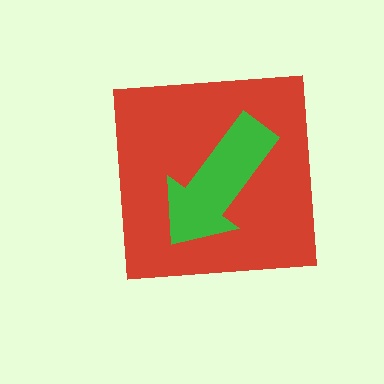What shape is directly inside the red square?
The green arrow.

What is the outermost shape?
The red square.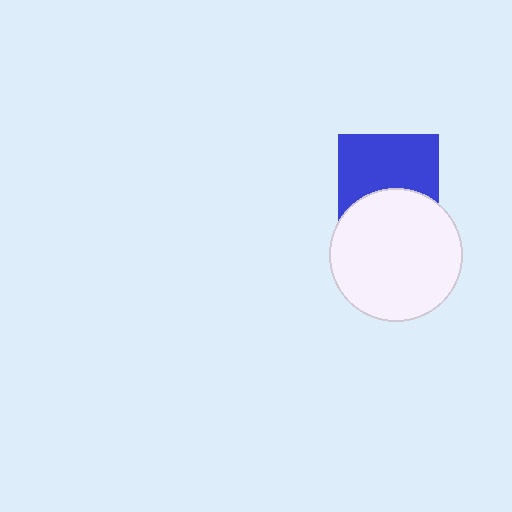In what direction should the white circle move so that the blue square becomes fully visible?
The white circle should move down. That is the shortest direction to clear the overlap and leave the blue square fully visible.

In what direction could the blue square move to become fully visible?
The blue square could move up. That would shift it out from behind the white circle entirely.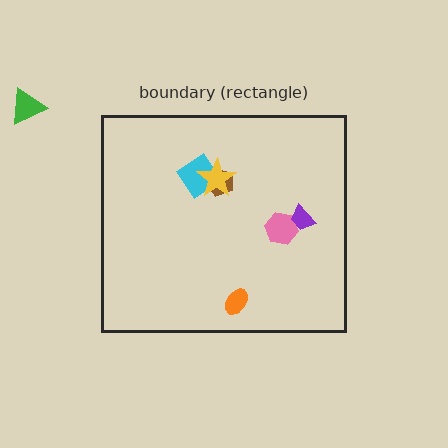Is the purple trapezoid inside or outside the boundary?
Inside.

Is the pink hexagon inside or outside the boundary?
Inside.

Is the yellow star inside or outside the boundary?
Inside.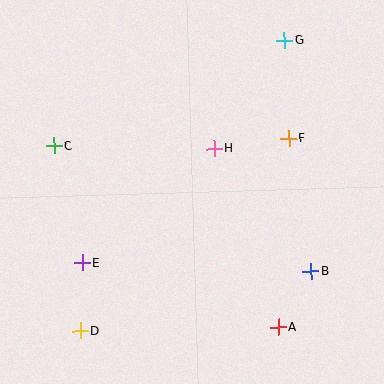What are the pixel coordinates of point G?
Point G is at (284, 40).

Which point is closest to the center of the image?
Point H at (214, 149) is closest to the center.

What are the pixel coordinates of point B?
Point B is at (311, 271).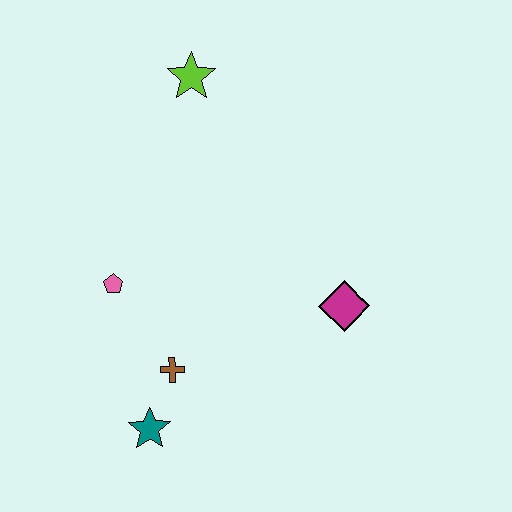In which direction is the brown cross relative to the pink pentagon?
The brown cross is below the pink pentagon.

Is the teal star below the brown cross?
Yes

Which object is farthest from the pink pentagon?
The magenta diamond is farthest from the pink pentagon.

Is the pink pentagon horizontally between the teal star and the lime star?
No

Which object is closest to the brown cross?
The teal star is closest to the brown cross.